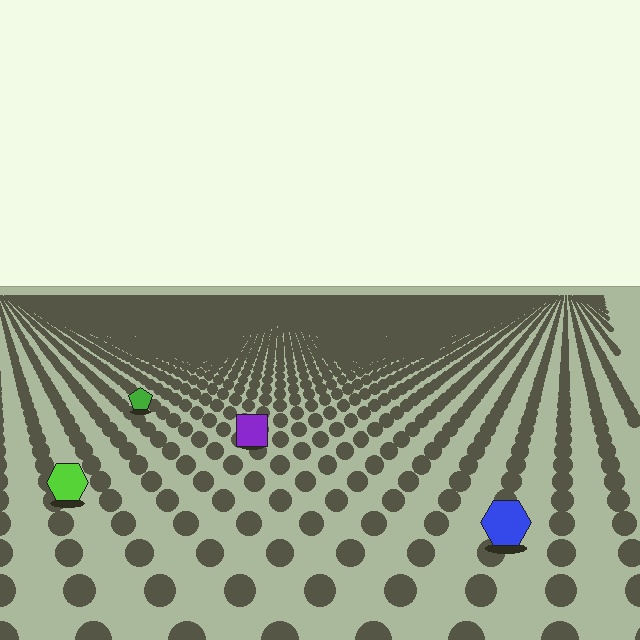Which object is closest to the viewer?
The blue hexagon is closest. The texture marks near it are larger and more spread out.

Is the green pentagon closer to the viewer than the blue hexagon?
No. The blue hexagon is closer — you can tell from the texture gradient: the ground texture is coarser near it.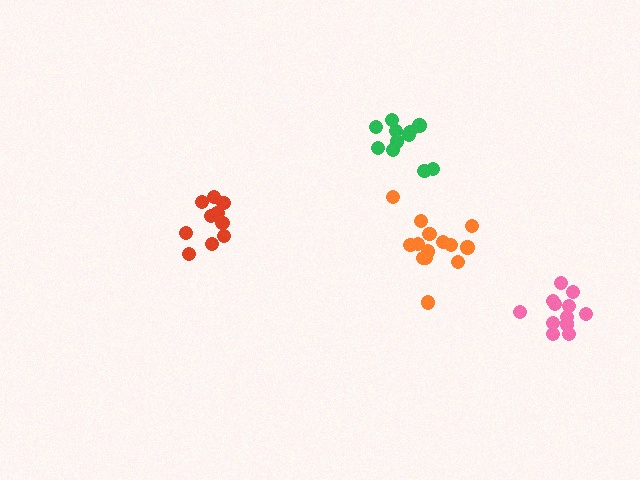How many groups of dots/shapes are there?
There are 4 groups.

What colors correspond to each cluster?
The clusters are colored: green, red, pink, orange.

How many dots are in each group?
Group 1: 11 dots, Group 2: 10 dots, Group 3: 13 dots, Group 4: 14 dots (48 total).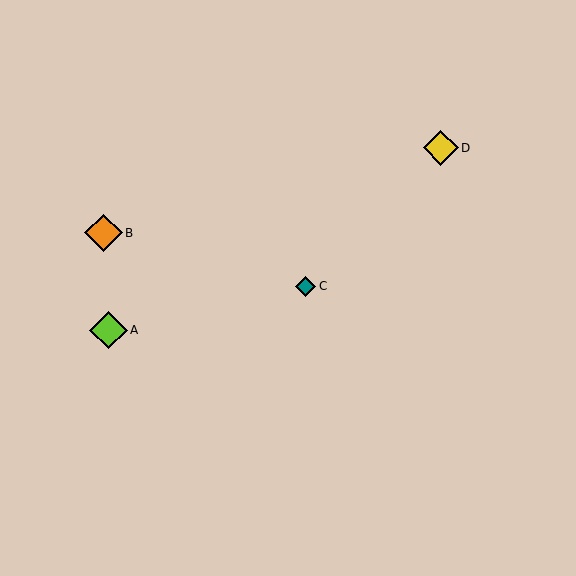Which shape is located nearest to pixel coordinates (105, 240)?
The orange diamond (labeled B) at (104, 233) is nearest to that location.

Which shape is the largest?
The lime diamond (labeled A) is the largest.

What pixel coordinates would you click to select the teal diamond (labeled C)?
Click at (306, 286) to select the teal diamond C.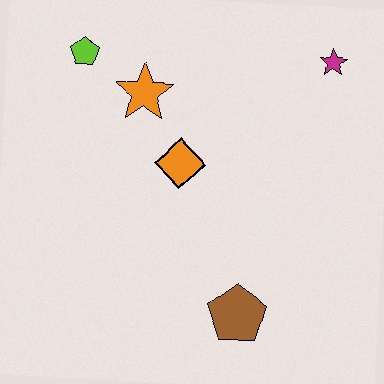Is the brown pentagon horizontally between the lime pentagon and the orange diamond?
No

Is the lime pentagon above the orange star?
Yes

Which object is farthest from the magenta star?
The brown pentagon is farthest from the magenta star.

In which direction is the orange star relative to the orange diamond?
The orange star is above the orange diamond.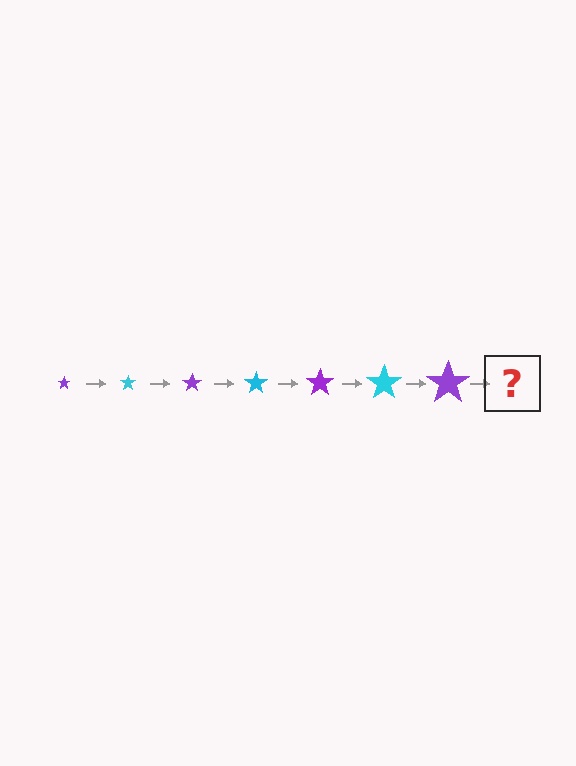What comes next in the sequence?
The next element should be a cyan star, larger than the previous one.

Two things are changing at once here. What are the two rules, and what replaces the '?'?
The two rules are that the star grows larger each step and the color cycles through purple and cyan. The '?' should be a cyan star, larger than the previous one.